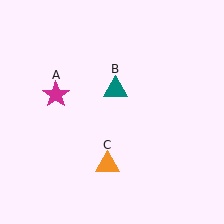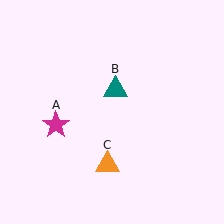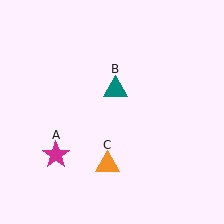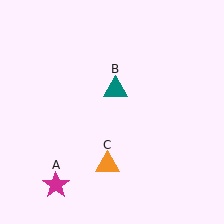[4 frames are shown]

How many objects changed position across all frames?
1 object changed position: magenta star (object A).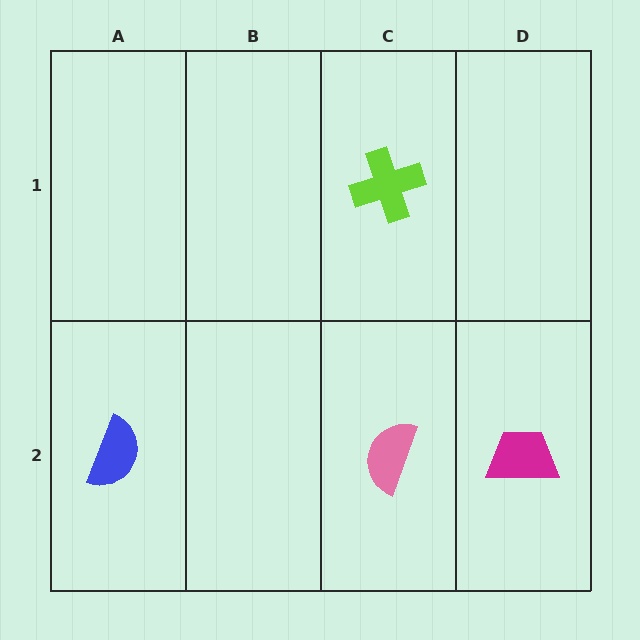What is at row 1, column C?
A lime cross.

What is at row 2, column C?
A pink semicircle.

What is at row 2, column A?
A blue semicircle.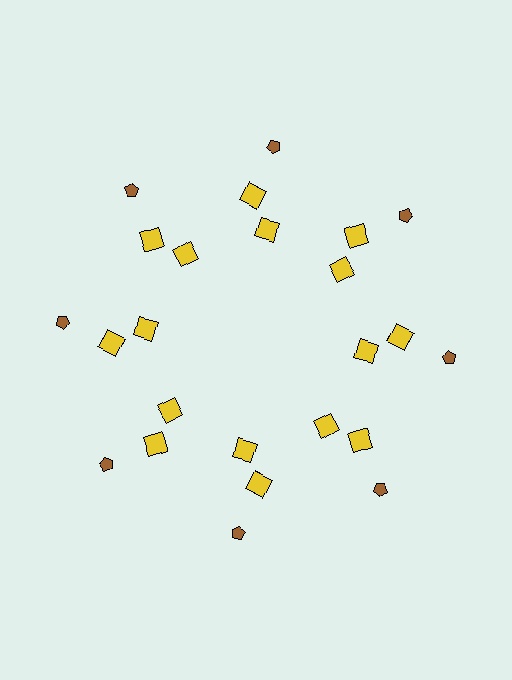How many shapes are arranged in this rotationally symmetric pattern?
There are 24 shapes, arranged in 8 groups of 3.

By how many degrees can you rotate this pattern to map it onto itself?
The pattern maps onto itself every 45 degrees of rotation.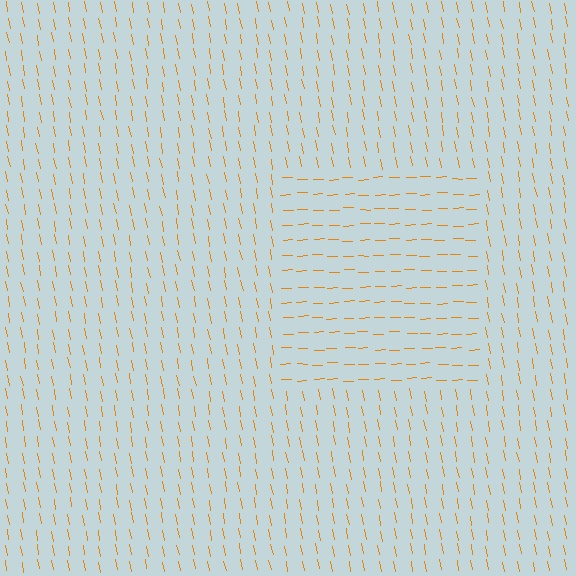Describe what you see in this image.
The image is filled with small orange line segments. A rectangle region in the image has lines oriented differently from the surrounding lines, creating a visible texture boundary.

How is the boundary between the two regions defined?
The boundary is defined purely by a change in line orientation (approximately 81 degrees difference). All lines are the same color and thickness.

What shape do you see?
I see a rectangle.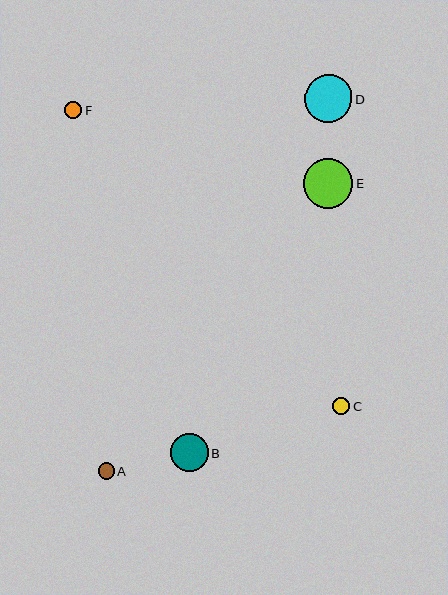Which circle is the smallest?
Circle A is the smallest with a size of approximately 16 pixels.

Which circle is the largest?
Circle E is the largest with a size of approximately 49 pixels.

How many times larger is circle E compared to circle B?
Circle E is approximately 1.3 times the size of circle B.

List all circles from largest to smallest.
From largest to smallest: E, D, B, F, C, A.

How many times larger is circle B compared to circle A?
Circle B is approximately 2.3 times the size of circle A.